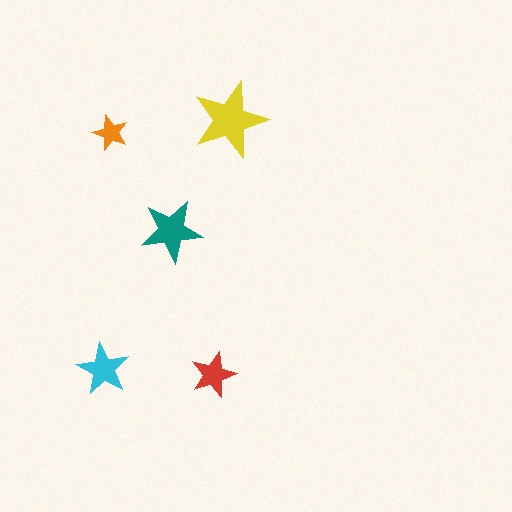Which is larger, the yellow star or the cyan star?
The yellow one.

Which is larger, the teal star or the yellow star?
The yellow one.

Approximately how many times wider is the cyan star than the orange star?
About 1.5 times wider.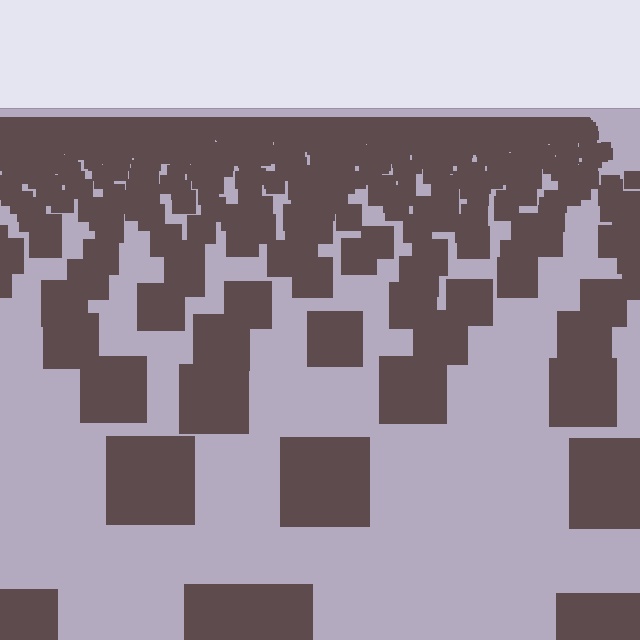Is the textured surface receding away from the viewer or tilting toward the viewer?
The surface is receding away from the viewer. Texture elements get smaller and denser toward the top.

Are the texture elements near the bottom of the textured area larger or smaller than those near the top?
Larger. Near the bottom, elements are closer to the viewer and appear at a bigger on-screen size.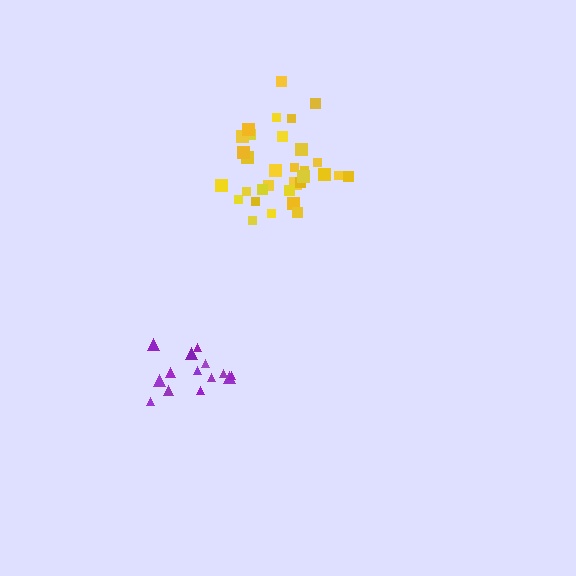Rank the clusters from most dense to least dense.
purple, yellow.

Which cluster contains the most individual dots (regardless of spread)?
Yellow (32).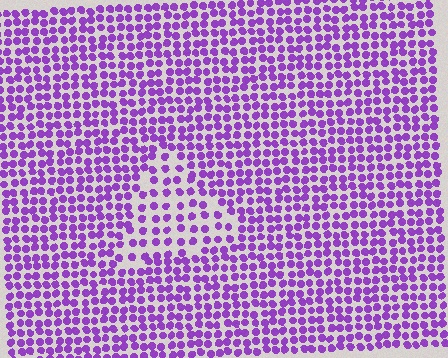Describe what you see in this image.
The image contains small purple elements arranged at two different densities. A triangle-shaped region is visible where the elements are less densely packed than the surrounding area.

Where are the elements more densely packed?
The elements are more densely packed outside the triangle boundary.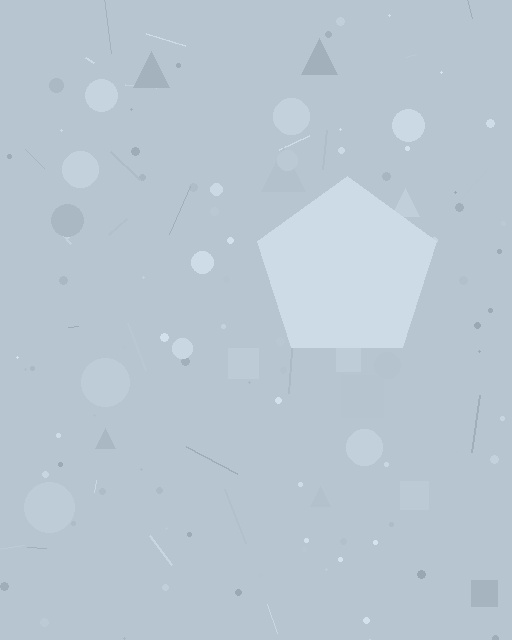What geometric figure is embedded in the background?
A pentagon is embedded in the background.